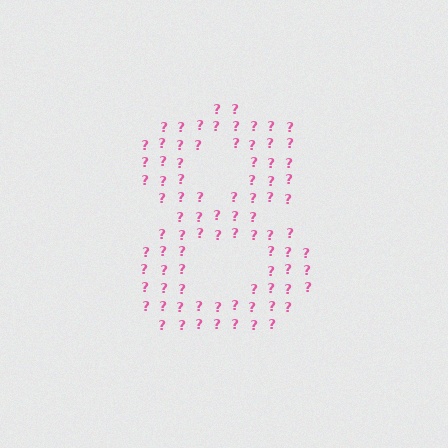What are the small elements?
The small elements are question marks.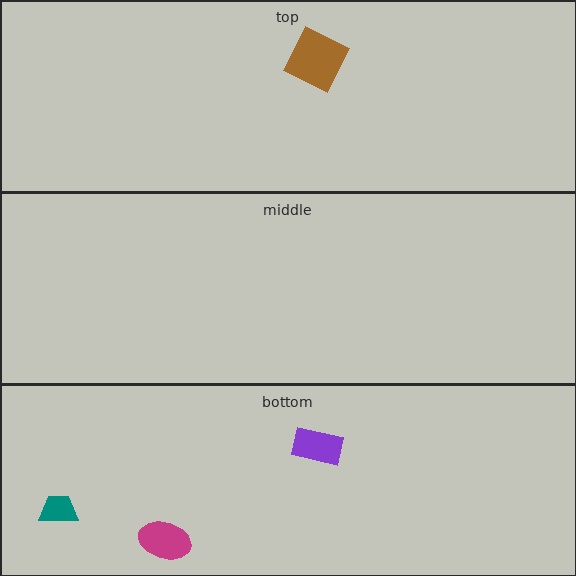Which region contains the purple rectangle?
The bottom region.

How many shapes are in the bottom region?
3.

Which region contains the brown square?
The top region.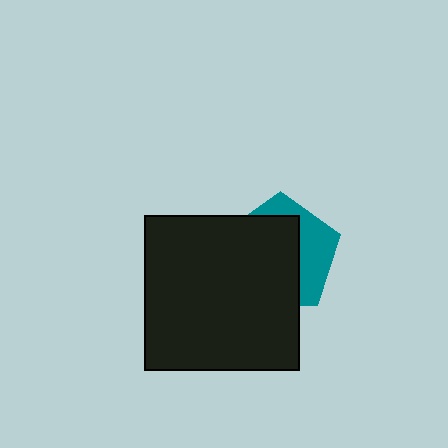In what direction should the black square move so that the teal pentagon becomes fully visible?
The black square should move toward the lower-left. That is the shortest direction to clear the overlap and leave the teal pentagon fully visible.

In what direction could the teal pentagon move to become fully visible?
The teal pentagon could move toward the upper-right. That would shift it out from behind the black square entirely.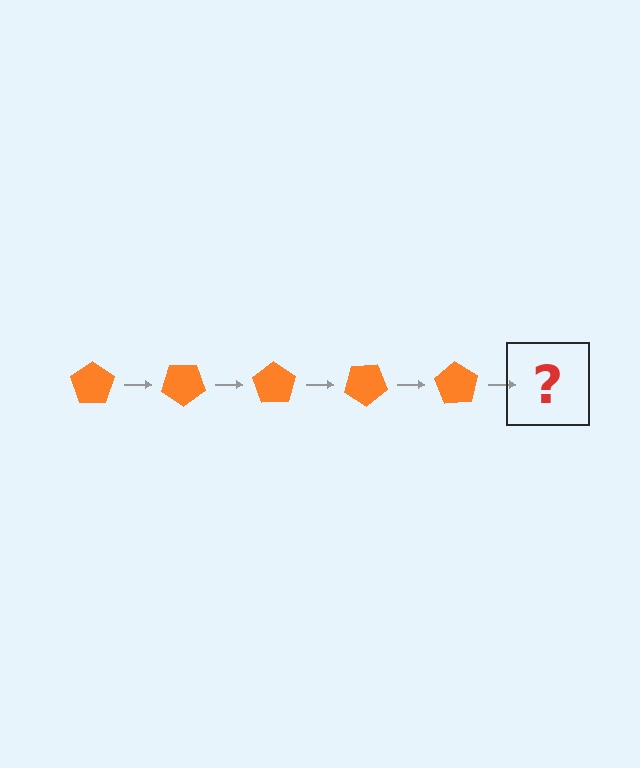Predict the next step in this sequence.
The next step is an orange pentagon rotated 175 degrees.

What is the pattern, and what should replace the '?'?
The pattern is that the pentagon rotates 35 degrees each step. The '?' should be an orange pentagon rotated 175 degrees.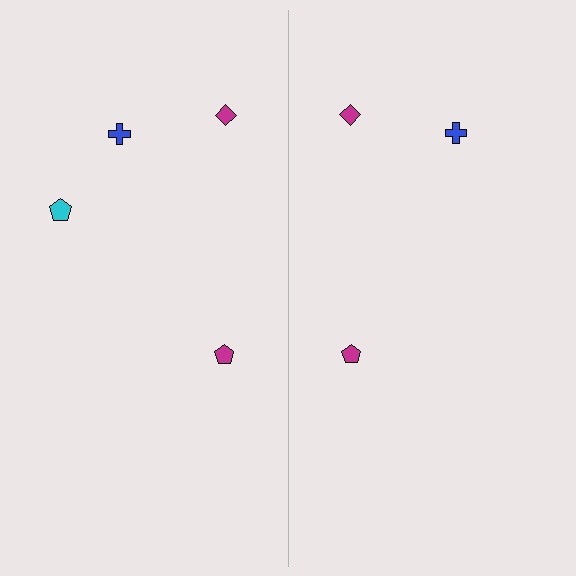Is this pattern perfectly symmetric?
No, the pattern is not perfectly symmetric. A cyan pentagon is missing from the right side.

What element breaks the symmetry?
A cyan pentagon is missing from the right side.